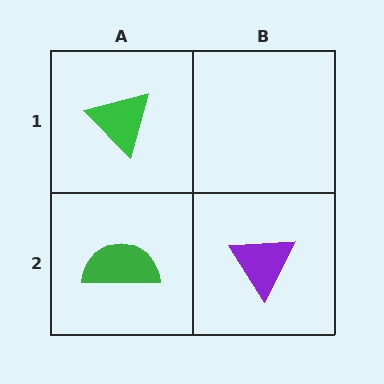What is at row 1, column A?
A green triangle.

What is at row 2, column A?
A green semicircle.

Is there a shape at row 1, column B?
No, that cell is empty.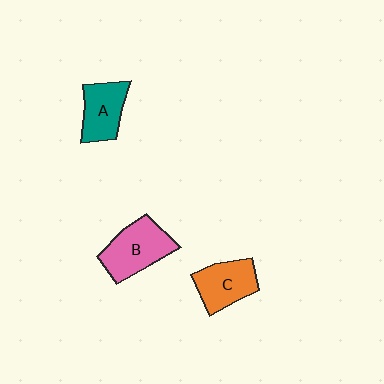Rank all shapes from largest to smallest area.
From largest to smallest: B (pink), C (orange), A (teal).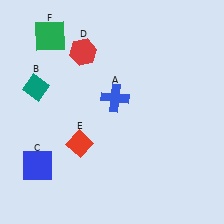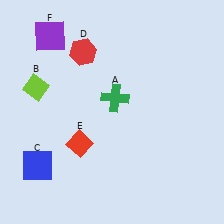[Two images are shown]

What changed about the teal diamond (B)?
In Image 1, B is teal. In Image 2, it changed to lime.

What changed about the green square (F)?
In Image 1, F is green. In Image 2, it changed to purple.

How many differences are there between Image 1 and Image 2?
There are 3 differences between the two images.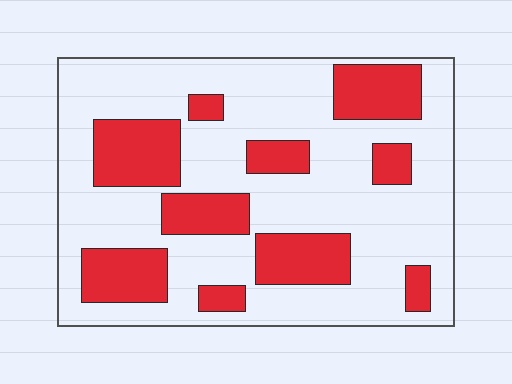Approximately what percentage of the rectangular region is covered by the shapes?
Approximately 30%.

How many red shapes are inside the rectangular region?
10.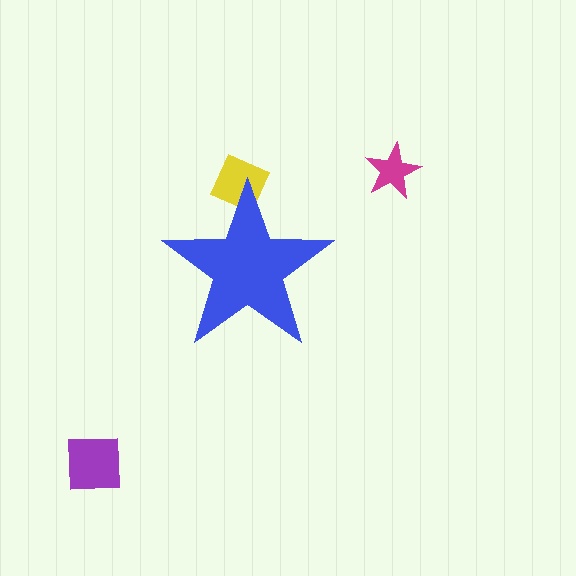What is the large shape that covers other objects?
A blue star.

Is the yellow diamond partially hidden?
Yes, the yellow diamond is partially hidden behind the blue star.